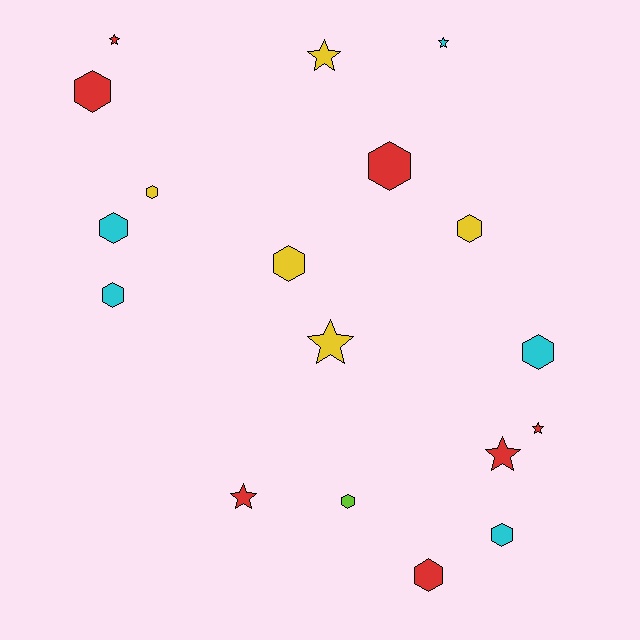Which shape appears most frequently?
Hexagon, with 11 objects.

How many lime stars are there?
There are no lime stars.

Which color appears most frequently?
Red, with 7 objects.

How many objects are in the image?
There are 18 objects.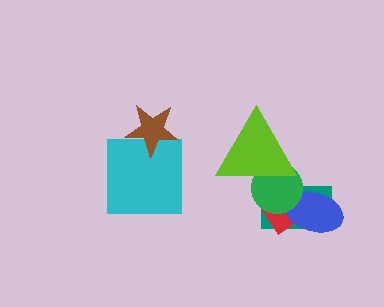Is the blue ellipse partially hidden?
Yes, it is partially covered by another shape.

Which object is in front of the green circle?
The lime triangle is in front of the green circle.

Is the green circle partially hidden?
Yes, it is partially covered by another shape.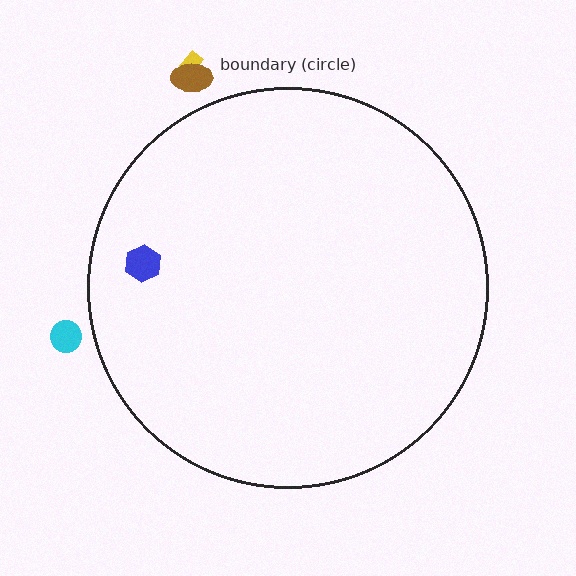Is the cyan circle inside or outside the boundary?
Outside.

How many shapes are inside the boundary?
1 inside, 3 outside.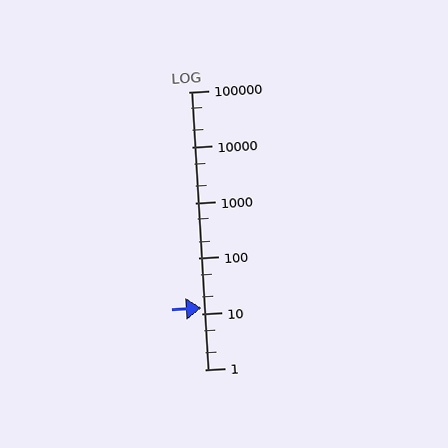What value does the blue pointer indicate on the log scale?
The pointer indicates approximately 13.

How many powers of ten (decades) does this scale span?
The scale spans 5 decades, from 1 to 100000.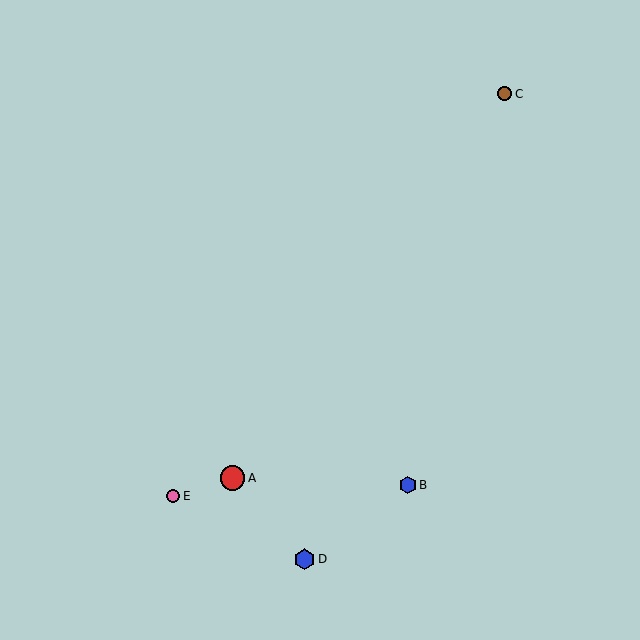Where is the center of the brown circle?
The center of the brown circle is at (505, 94).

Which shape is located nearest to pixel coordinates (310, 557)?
The blue hexagon (labeled D) at (304, 559) is nearest to that location.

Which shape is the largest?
The red circle (labeled A) is the largest.